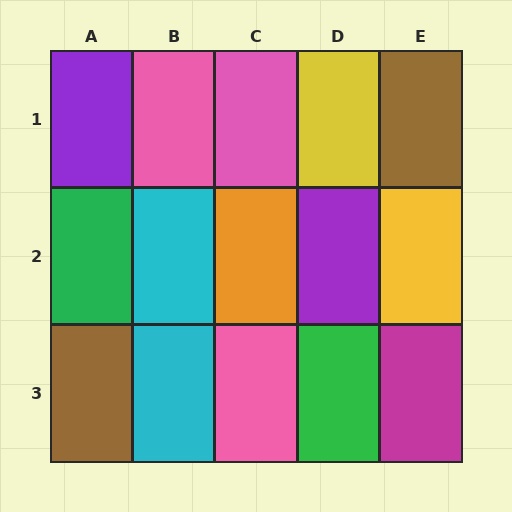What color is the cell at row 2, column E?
Yellow.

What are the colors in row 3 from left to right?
Brown, cyan, pink, green, magenta.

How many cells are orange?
1 cell is orange.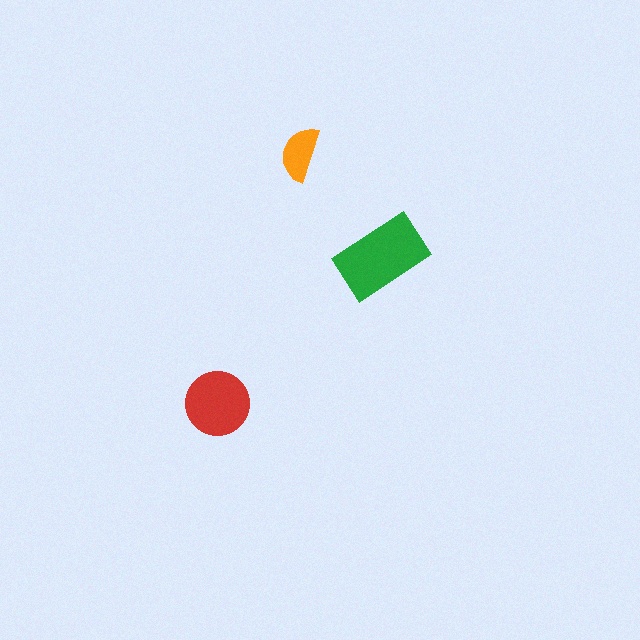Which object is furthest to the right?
The green rectangle is rightmost.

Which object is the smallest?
The orange semicircle.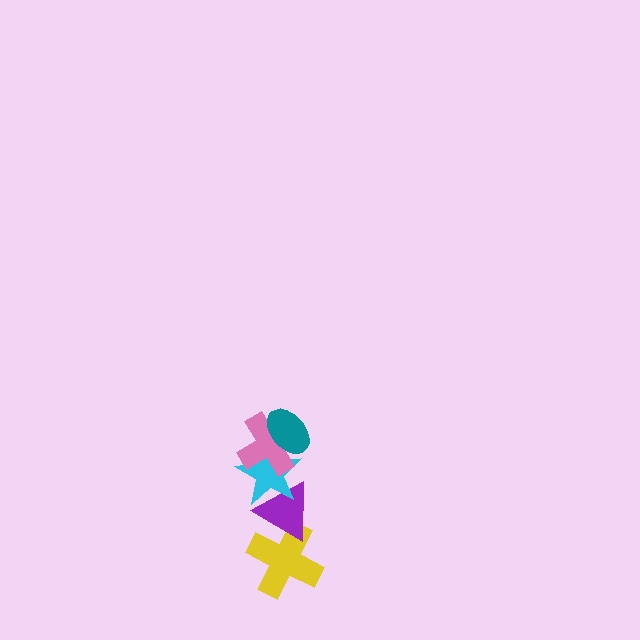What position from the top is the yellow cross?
The yellow cross is 5th from the top.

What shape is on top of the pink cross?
The teal ellipse is on top of the pink cross.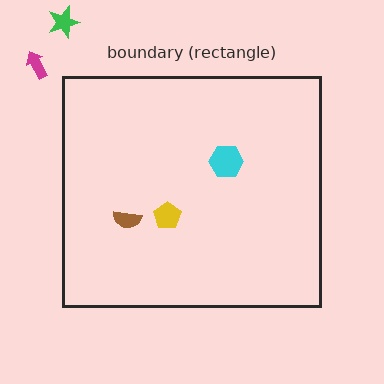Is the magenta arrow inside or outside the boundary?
Outside.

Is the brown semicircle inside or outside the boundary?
Inside.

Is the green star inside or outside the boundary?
Outside.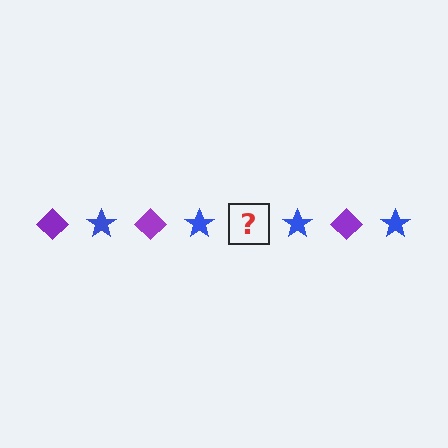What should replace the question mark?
The question mark should be replaced with a purple diamond.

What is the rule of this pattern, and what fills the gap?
The rule is that the pattern alternates between purple diamond and blue star. The gap should be filled with a purple diamond.